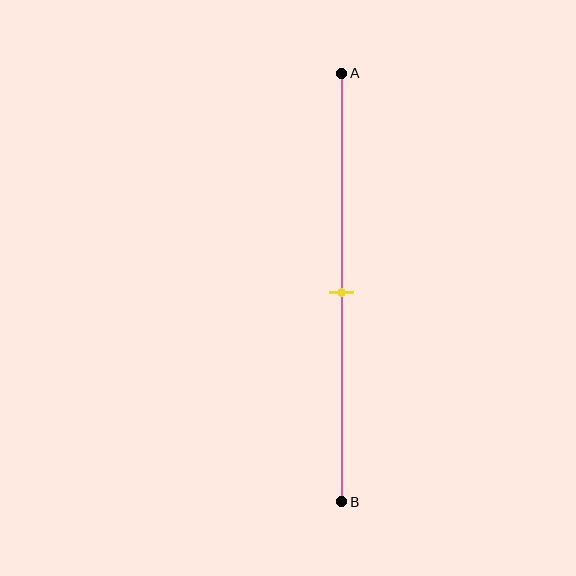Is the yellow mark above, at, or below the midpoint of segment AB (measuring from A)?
The yellow mark is approximately at the midpoint of segment AB.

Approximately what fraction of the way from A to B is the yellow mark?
The yellow mark is approximately 50% of the way from A to B.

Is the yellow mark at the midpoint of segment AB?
Yes, the mark is approximately at the midpoint.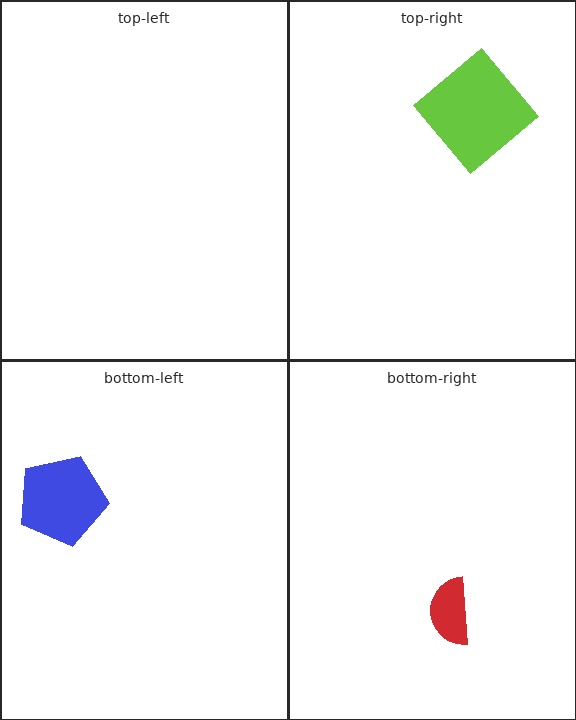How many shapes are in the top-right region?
1.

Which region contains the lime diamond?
The top-right region.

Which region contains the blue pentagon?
The bottom-left region.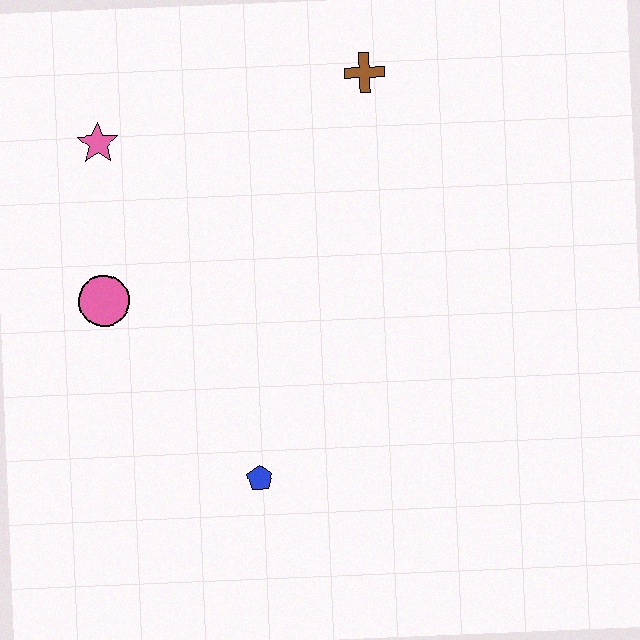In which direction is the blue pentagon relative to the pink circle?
The blue pentagon is below the pink circle.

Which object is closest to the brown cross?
The pink star is closest to the brown cross.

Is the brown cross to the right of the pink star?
Yes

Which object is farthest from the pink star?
The blue pentagon is farthest from the pink star.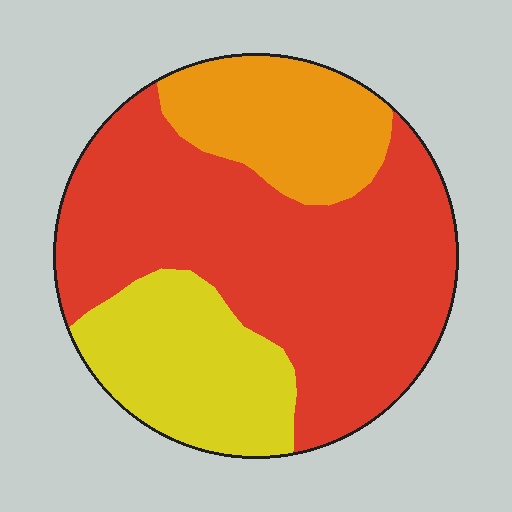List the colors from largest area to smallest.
From largest to smallest: red, yellow, orange.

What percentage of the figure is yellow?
Yellow takes up about one fifth (1/5) of the figure.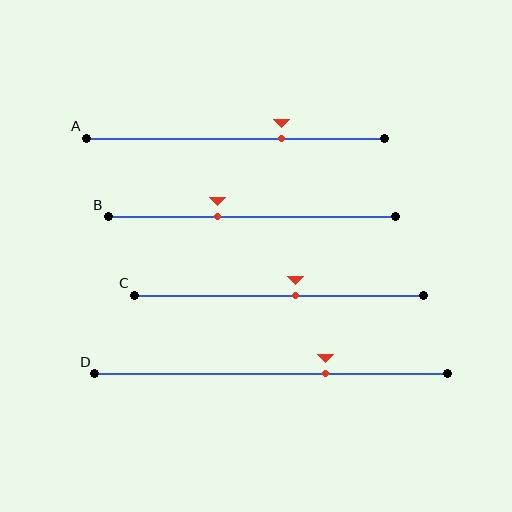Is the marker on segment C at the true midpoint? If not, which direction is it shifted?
No, the marker on segment C is shifted to the right by about 6% of the segment length.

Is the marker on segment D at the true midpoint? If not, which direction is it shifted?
No, the marker on segment D is shifted to the right by about 15% of the segment length.